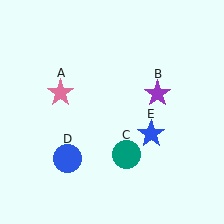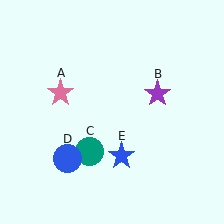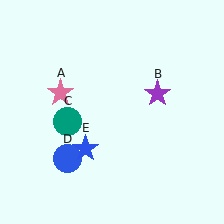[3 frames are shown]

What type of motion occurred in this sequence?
The teal circle (object C), blue star (object E) rotated clockwise around the center of the scene.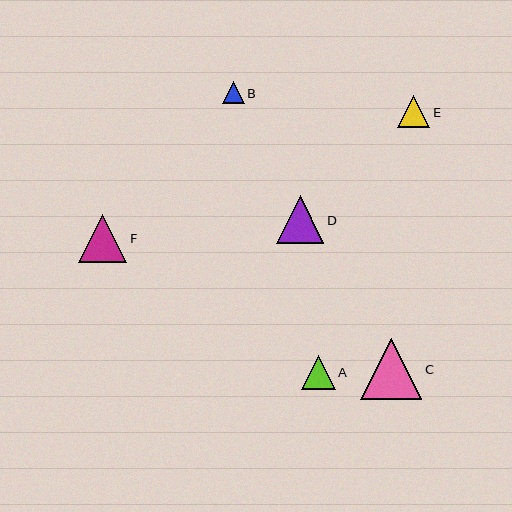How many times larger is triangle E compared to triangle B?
Triangle E is approximately 1.5 times the size of triangle B.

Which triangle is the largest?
Triangle C is the largest with a size of approximately 61 pixels.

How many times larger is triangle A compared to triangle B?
Triangle A is approximately 1.5 times the size of triangle B.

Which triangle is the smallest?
Triangle B is the smallest with a size of approximately 22 pixels.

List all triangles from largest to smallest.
From largest to smallest: C, F, D, A, E, B.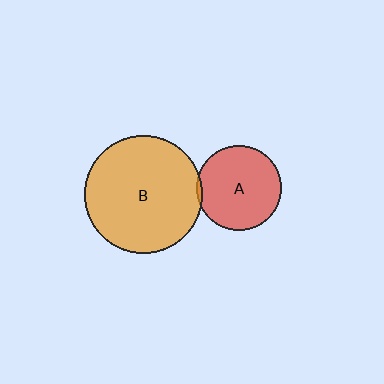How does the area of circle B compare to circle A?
Approximately 1.9 times.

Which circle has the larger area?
Circle B (orange).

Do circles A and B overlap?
Yes.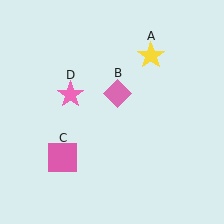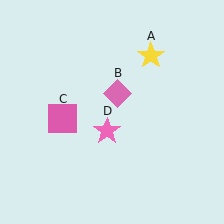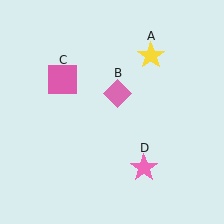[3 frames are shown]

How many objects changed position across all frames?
2 objects changed position: pink square (object C), pink star (object D).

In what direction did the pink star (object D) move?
The pink star (object D) moved down and to the right.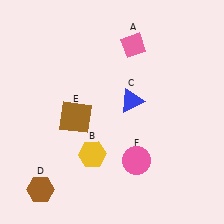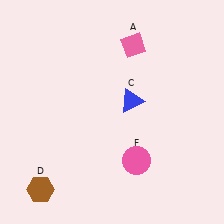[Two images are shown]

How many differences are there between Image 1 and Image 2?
There are 2 differences between the two images.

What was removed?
The yellow hexagon (B), the brown square (E) were removed in Image 2.